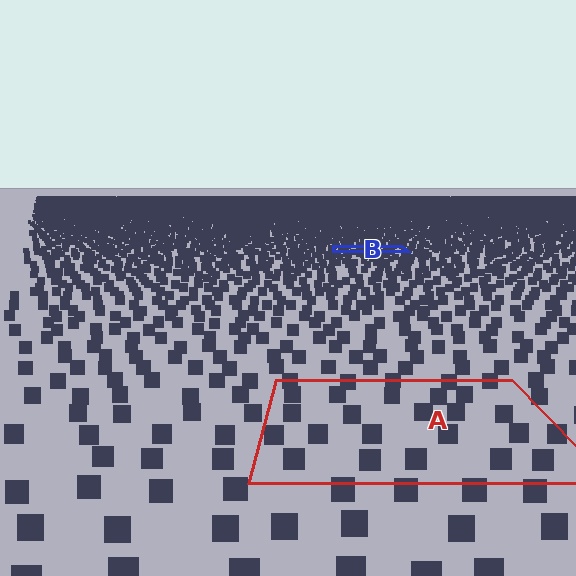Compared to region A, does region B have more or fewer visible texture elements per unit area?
Region B has more texture elements per unit area — they are packed more densely because it is farther away.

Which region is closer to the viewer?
Region A is closer. The texture elements there are larger and more spread out.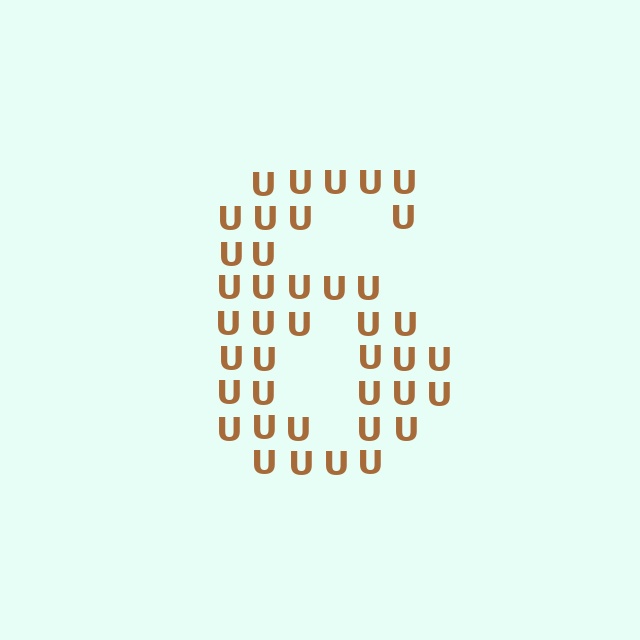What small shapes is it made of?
It is made of small letter U's.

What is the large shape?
The large shape is the digit 6.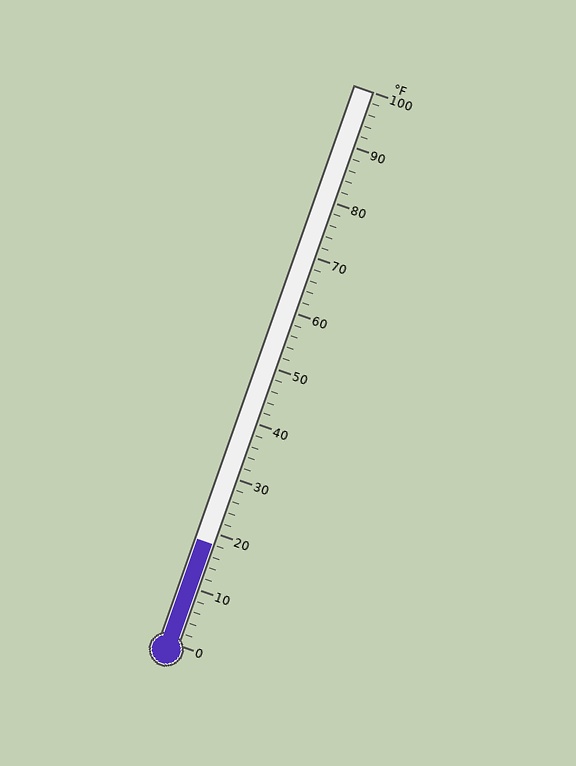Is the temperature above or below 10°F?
The temperature is above 10°F.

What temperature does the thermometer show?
The thermometer shows approximately 18°F.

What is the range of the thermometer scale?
The thermometer scale ranges from 0°F to 100°F.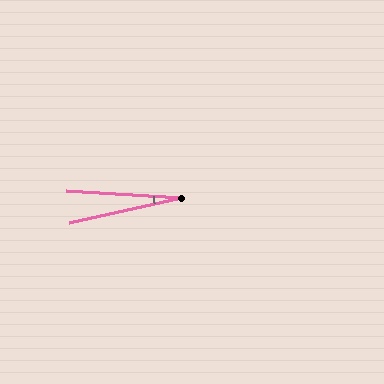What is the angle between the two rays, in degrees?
Approximately 16 degrees.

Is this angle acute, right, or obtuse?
It is acute.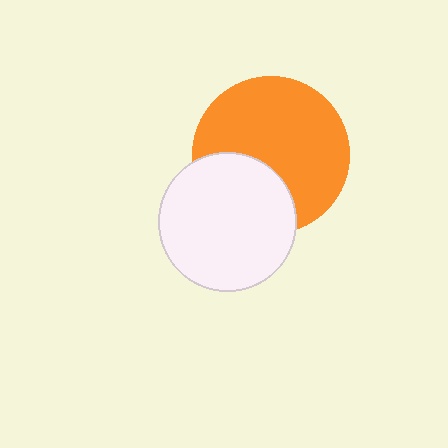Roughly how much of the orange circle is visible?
Most of it is visible (roughly 69%).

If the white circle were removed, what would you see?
You would see the complete orange circle.